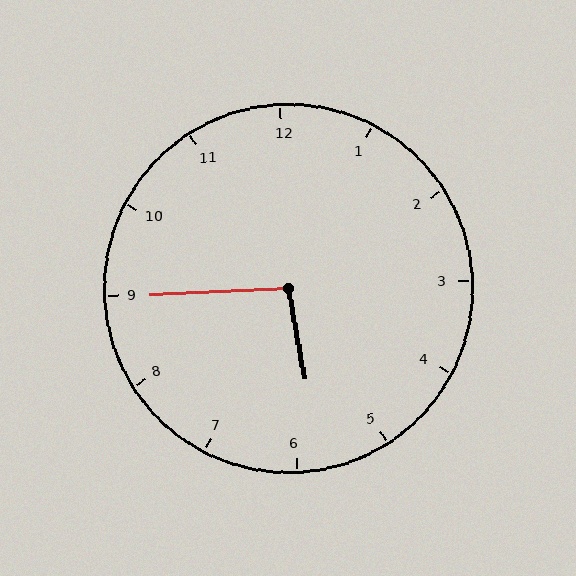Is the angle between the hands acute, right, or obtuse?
It is obtuse.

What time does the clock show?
5:45.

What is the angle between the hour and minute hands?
Approximately 98 degrees.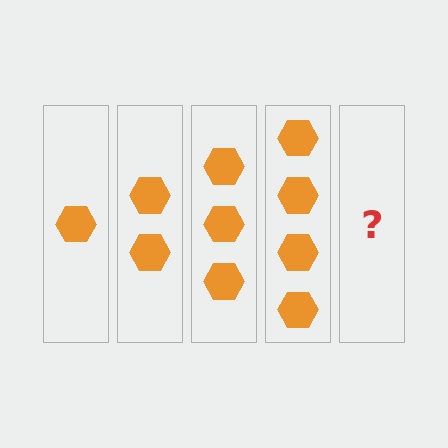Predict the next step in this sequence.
The next step is 5 hexagons.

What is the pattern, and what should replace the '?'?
The pattern is that each step adds one more hexagon. The '?' should be 5 hexagons.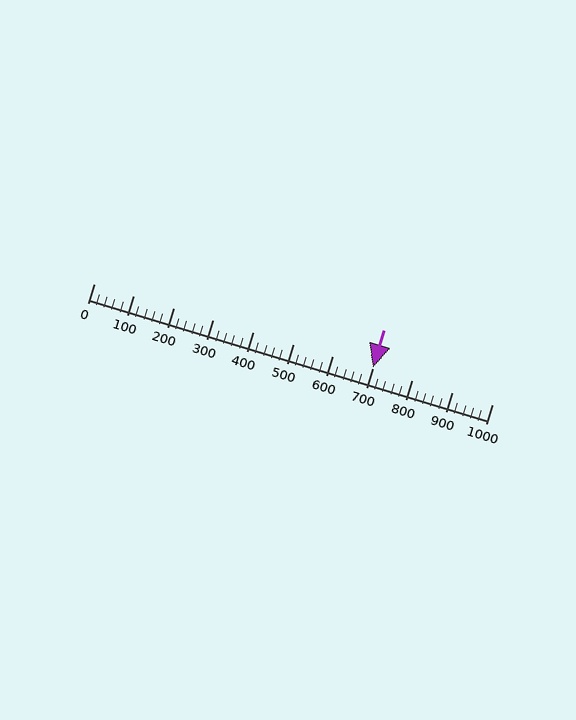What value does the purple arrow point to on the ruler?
The purple arrow points to approximately 700.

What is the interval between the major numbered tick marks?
The major tick marks are spaced 100 units apart.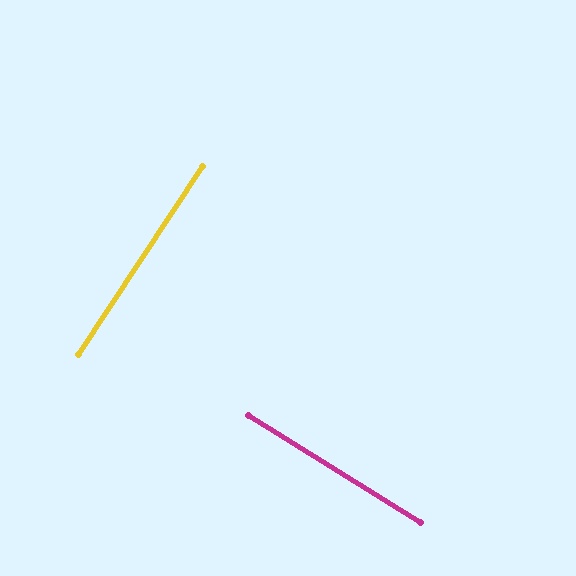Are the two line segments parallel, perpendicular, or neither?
Perpendicular — they meet at approximately 89°.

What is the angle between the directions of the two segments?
Approximately 89 degrees.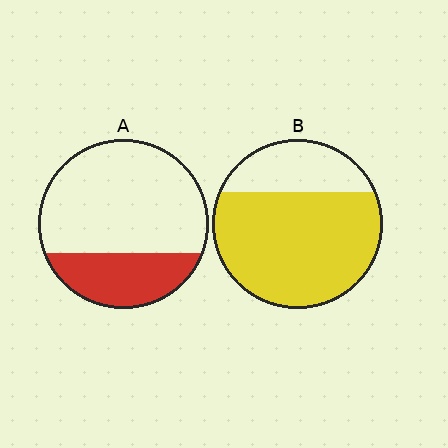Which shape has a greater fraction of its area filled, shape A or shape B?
Shape B.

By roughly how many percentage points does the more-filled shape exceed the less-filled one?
By roughly 45 percentage points (B over A).